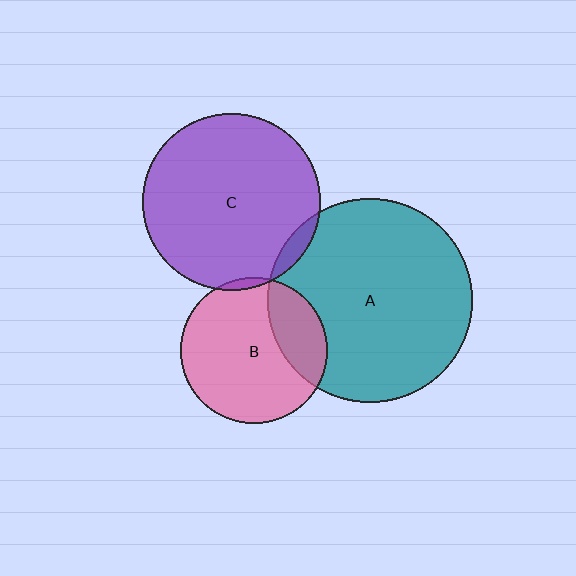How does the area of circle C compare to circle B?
Approximately 1.5 times.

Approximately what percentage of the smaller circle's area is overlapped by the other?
Approximately 5%.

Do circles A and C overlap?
Yes.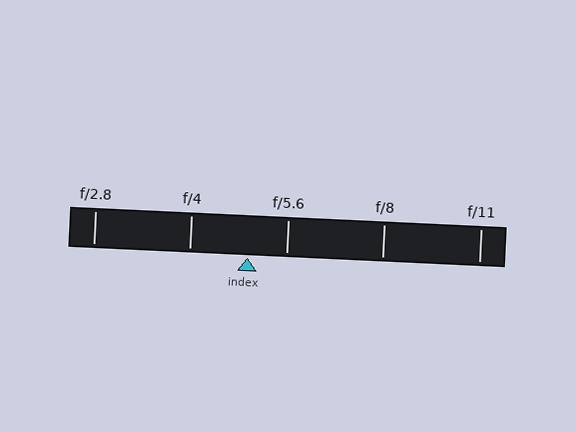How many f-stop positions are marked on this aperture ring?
There are 5 f-stop positions marked.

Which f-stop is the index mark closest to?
The index mark is closest to f/5.6.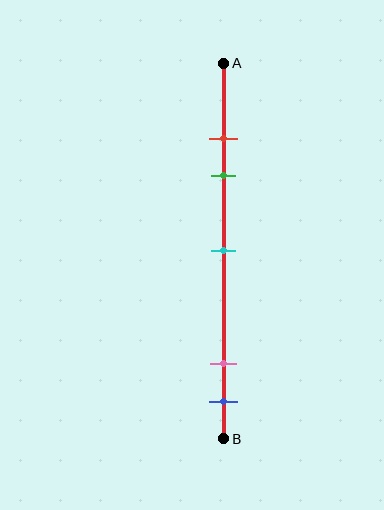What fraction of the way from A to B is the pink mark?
The pink mark is approximately 80% (0.8) of the way from A to B.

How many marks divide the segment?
There are 5 marks dividing the segment.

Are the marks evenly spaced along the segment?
No, the marks are not evenly spaced.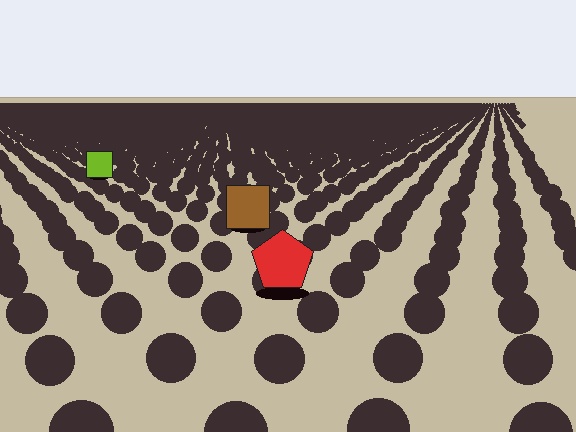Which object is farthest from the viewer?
The lime square is farthest from the viewer. It appears smaller and the ground texture around it is denser.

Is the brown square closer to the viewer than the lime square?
Yes. The brown square is closer — you can tell from the texture gradient: the ground texture is coarser near it.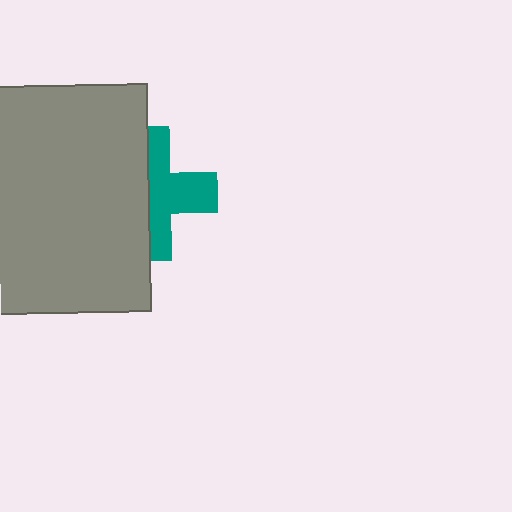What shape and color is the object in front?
The object in front is a gray rectangle.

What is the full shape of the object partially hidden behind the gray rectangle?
The partially hidden object is a teal cross.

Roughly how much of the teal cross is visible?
About half of it is visible (roughly 50%).